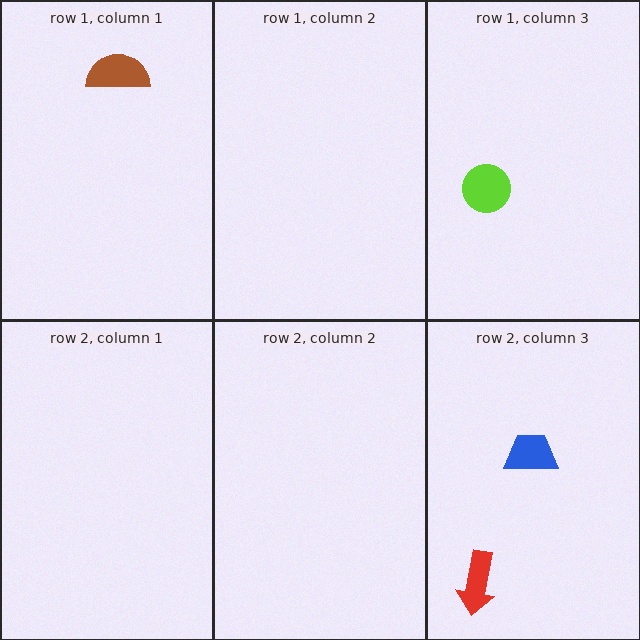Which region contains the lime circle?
The row 1, column 3 region.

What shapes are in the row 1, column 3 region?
The lime circle.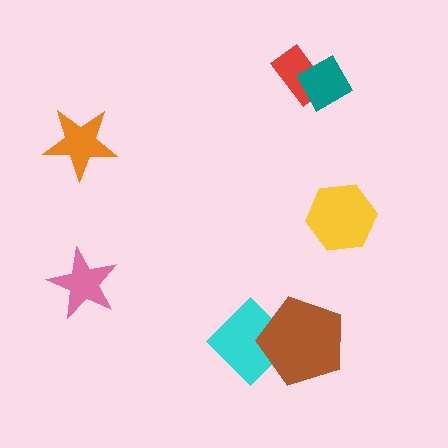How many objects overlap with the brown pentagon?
1 object overlaps with the brown pentagon.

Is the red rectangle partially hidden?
Yes, it is partially covered by another shape.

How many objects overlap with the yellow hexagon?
0 objects overlap with the yellow hexagon.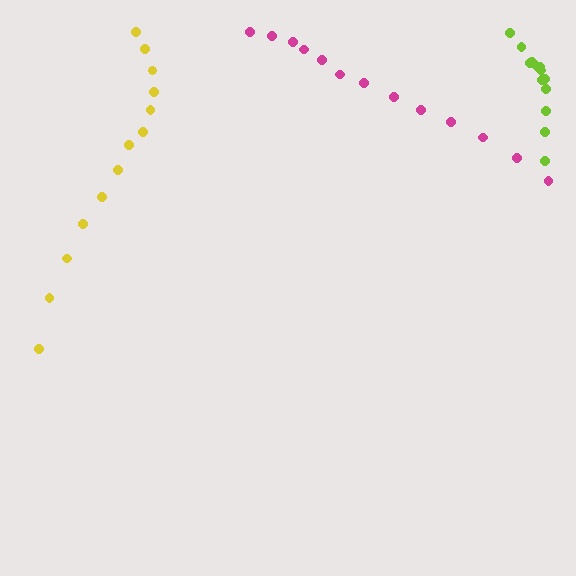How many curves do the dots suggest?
There are 3 distinct paths.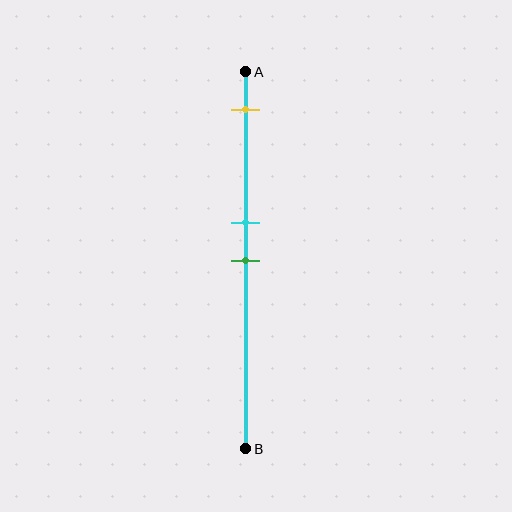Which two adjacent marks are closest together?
The cyan and green marks are the closest adjacent pair.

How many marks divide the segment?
There are 3 marks dividing the segment.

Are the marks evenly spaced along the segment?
No, the marks are not evenly spaced.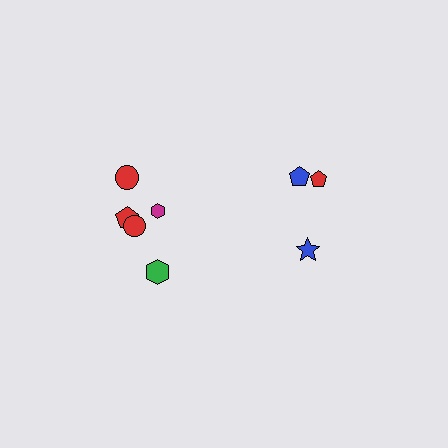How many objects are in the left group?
There are 5 objects.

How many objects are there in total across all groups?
There are 8 objects.